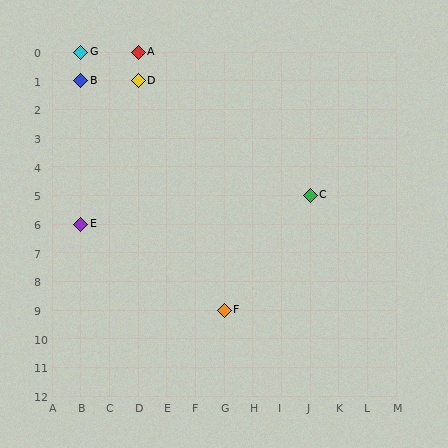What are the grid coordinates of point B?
Point B is at grid coordinates (B, 1).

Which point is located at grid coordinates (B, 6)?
Point E is at (B, 6).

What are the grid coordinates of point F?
Point F is at grid coordinates (G, 9).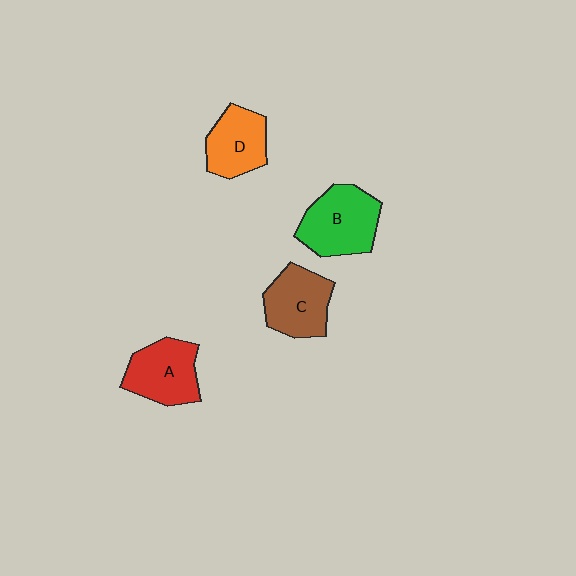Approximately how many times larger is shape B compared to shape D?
Approximately 1.3 times.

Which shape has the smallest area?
Shape D (orange).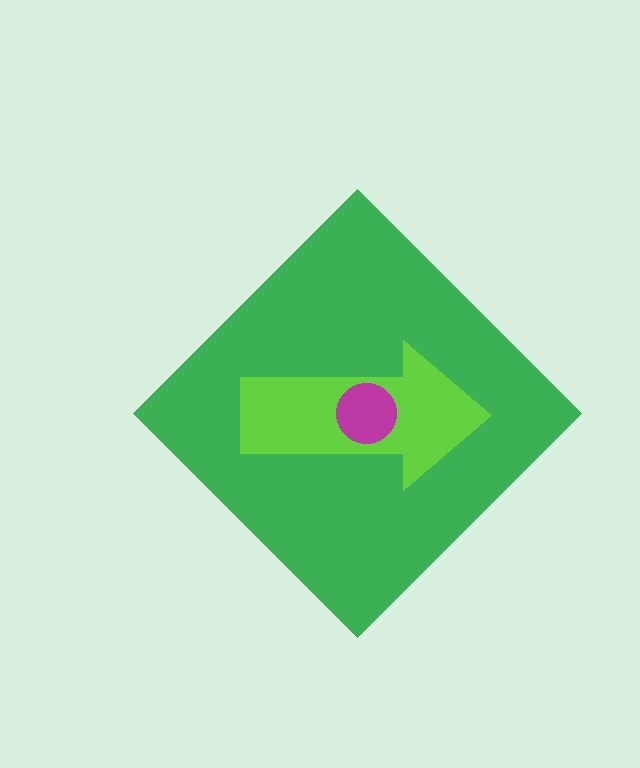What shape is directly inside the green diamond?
The lime arrow.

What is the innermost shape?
The magenta circle.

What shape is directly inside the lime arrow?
The magenta circle.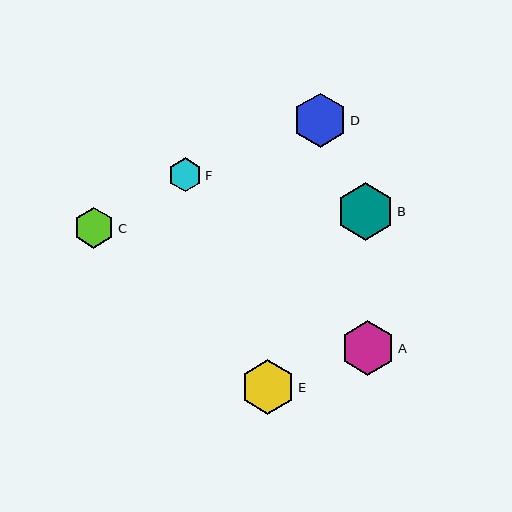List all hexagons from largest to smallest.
From largest to smallest: B, E, A, D, C, F.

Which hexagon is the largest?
Hexagon B is the largest with a size of approximately 57 pixels.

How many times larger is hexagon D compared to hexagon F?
Hexagon D is approximately 1.6 times the size of hexagon F.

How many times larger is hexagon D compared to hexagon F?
Hexagon D is approximately 1.6 times the size of hexagon F.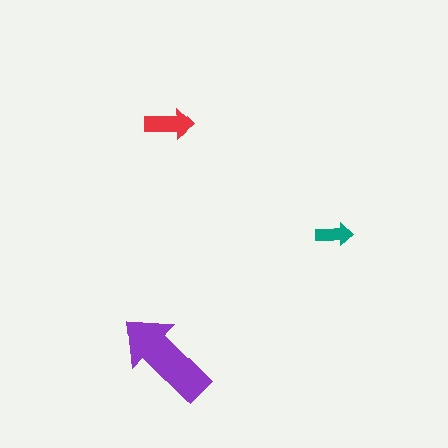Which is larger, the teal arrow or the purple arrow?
The purple one.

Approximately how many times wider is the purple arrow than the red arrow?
About 2 times wider.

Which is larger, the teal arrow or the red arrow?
The red one.